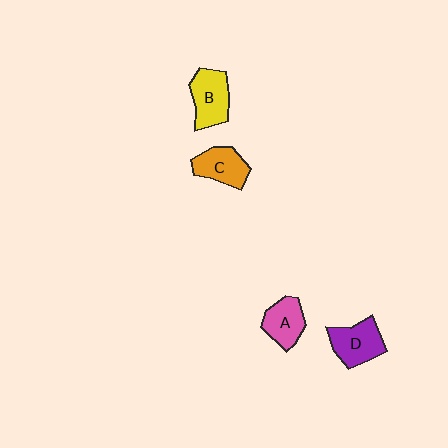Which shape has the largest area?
Shape B (yellow).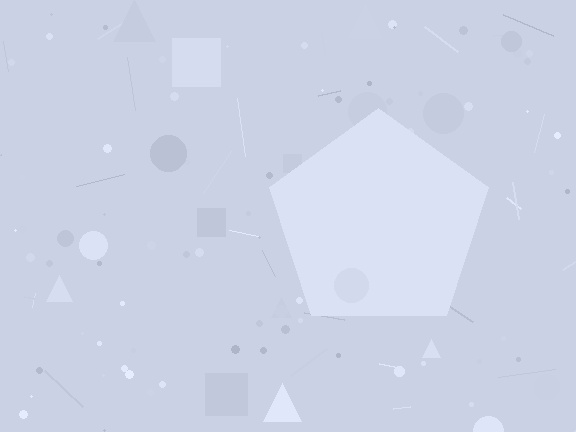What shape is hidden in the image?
A pentagon is hidden in the image.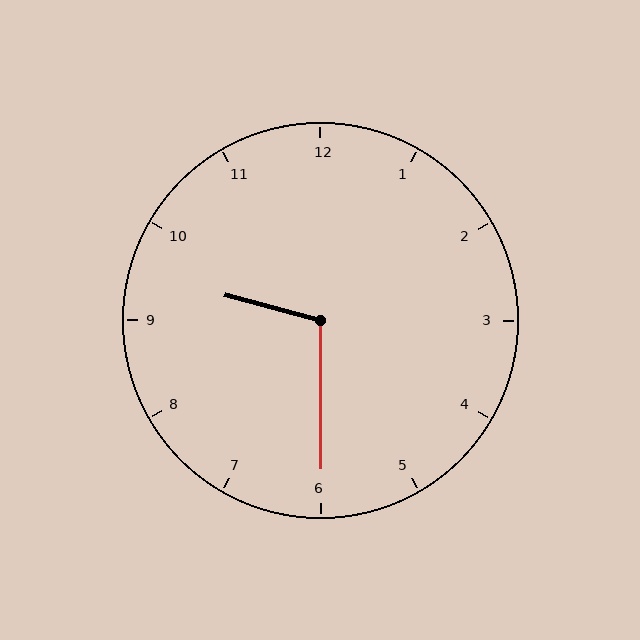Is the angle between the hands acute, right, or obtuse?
It is obtuse.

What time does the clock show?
9:30.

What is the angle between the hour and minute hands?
Approximately 105 degrees.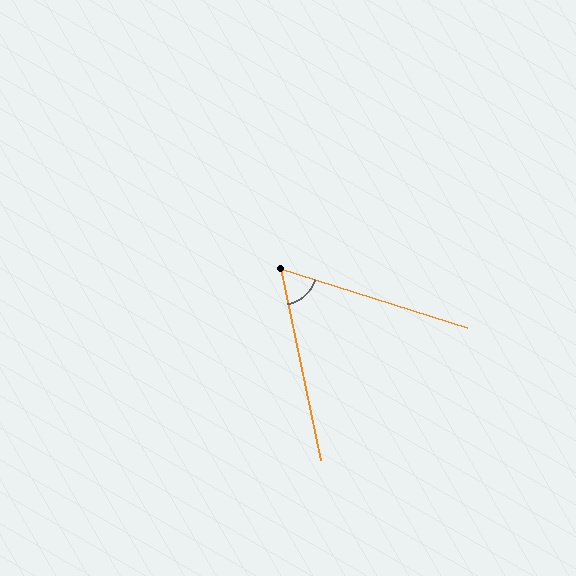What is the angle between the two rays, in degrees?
Approximately 61 degrees.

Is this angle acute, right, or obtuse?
It is acute.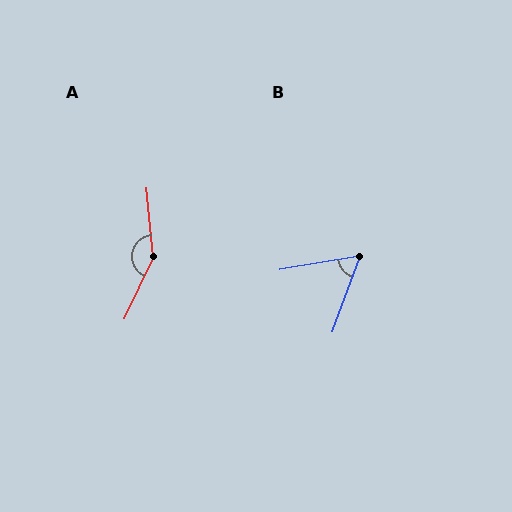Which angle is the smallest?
B, at approximately 60 degrees.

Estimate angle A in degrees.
Approximately 149 degrees.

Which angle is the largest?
A, at approximately 149 degrees.